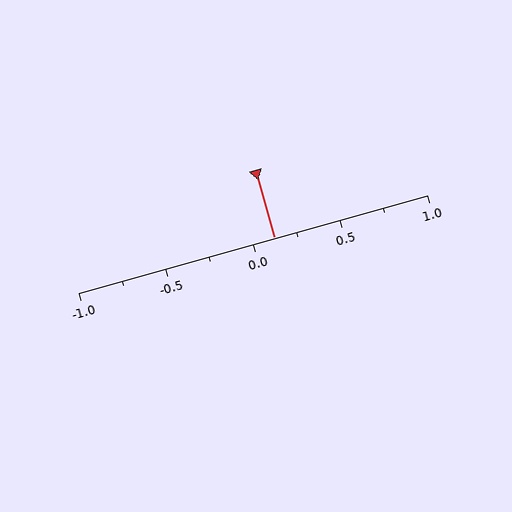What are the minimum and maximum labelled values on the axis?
The axis runs from -1.0 to 1.0.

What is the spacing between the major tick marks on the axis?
The major ticks are spaced 0.5 apart.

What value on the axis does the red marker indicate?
The marker indicates approximately 0.12.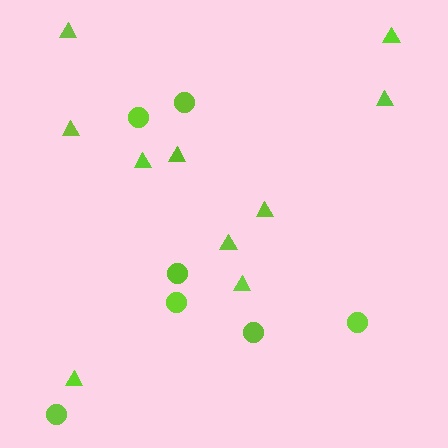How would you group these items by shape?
There are 2 groups: one group of triangles (10) and one group of circles (7).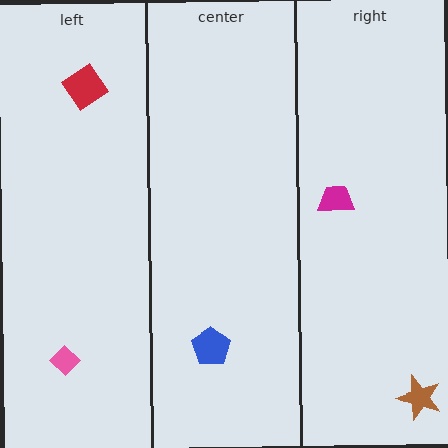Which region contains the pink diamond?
The left region.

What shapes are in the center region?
The blue pentagon.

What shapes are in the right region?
The brown star, the magenta trapezoid.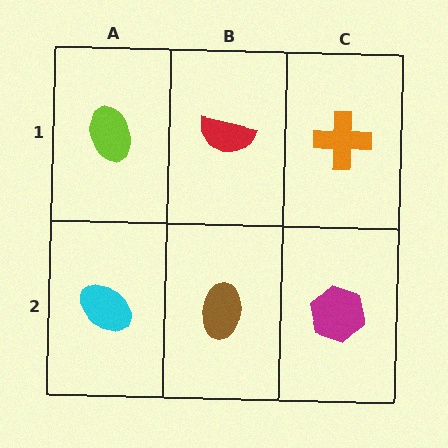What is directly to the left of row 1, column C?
A red semicircle.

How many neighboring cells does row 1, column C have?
2.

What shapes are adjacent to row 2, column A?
A lime ellipse (row 1, column A), a brown ellipse (row 2, column B).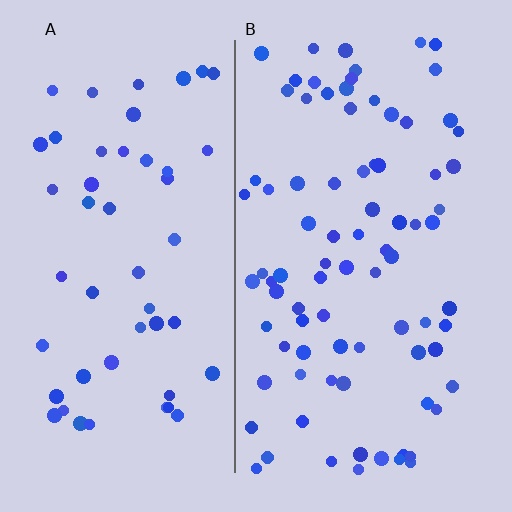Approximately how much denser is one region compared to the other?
Approximately 1.7× — region B over region A.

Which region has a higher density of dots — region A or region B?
B (the right).